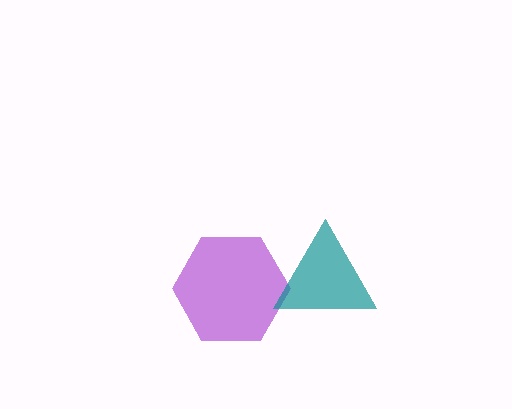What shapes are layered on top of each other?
The layered shapes are: a purple hexagon, a teal triangle.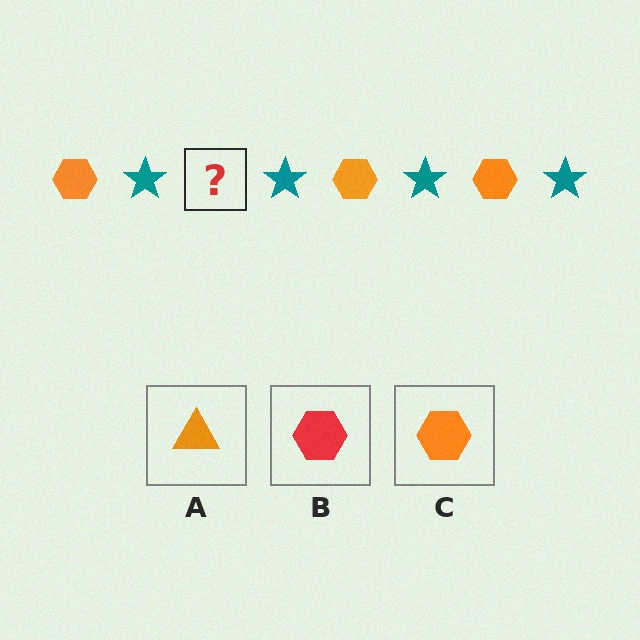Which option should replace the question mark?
Option C.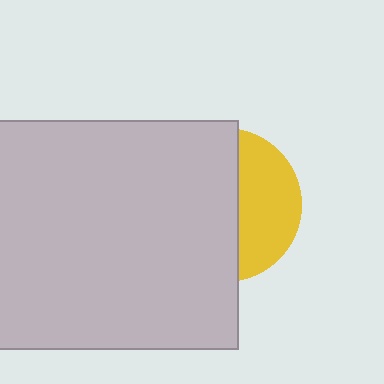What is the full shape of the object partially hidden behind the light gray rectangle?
The partially hidden object is a yellow circle.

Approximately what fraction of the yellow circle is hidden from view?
Roughly 62% of the yellow circle is hidden behind the light gray rectangle.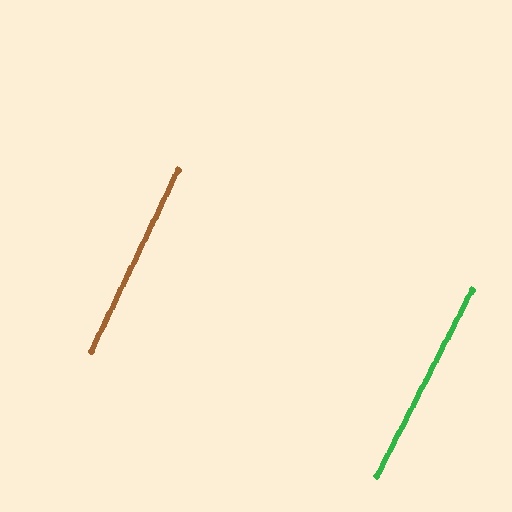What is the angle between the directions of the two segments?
Approximately 1 degree.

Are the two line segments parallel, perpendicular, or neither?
Parallel — their directions differ by only 1.4°.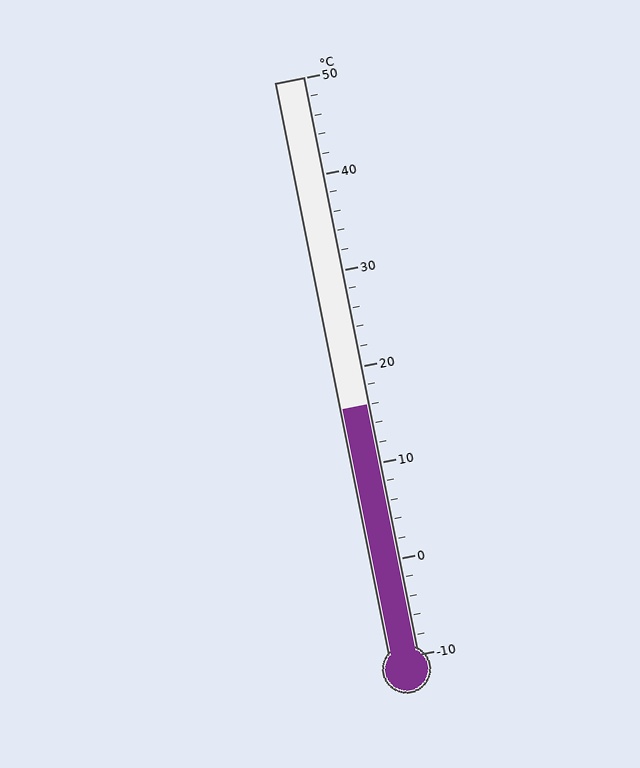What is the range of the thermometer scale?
The thermometer scale ranges from -10°C to 50°C.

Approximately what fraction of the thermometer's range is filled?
The thermometer is filled to approximately 45% of its range.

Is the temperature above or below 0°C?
The temperature is above 0°C.